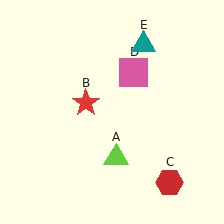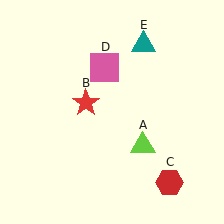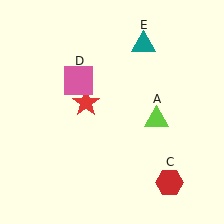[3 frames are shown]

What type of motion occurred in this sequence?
The lime triangle (object A), pink square (object D) rotated counterclockwise around the center of the scene.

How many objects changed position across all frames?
2 objects changed position: lime triangle (object A), pink square (object D).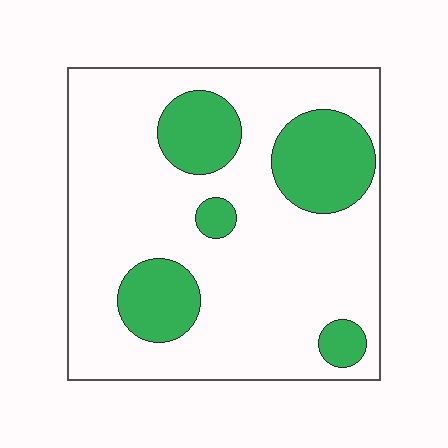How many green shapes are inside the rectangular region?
5.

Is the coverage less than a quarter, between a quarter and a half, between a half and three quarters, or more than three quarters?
Less than a quarter.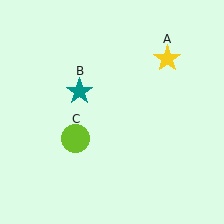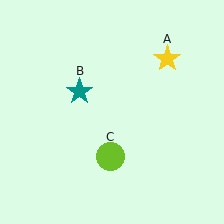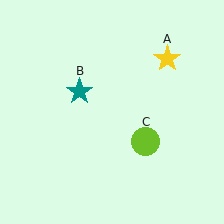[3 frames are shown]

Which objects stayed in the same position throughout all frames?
Yellow star (object A) and teal star (object B) remained stationary.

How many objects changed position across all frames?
1 object changed position: lime circle (object C).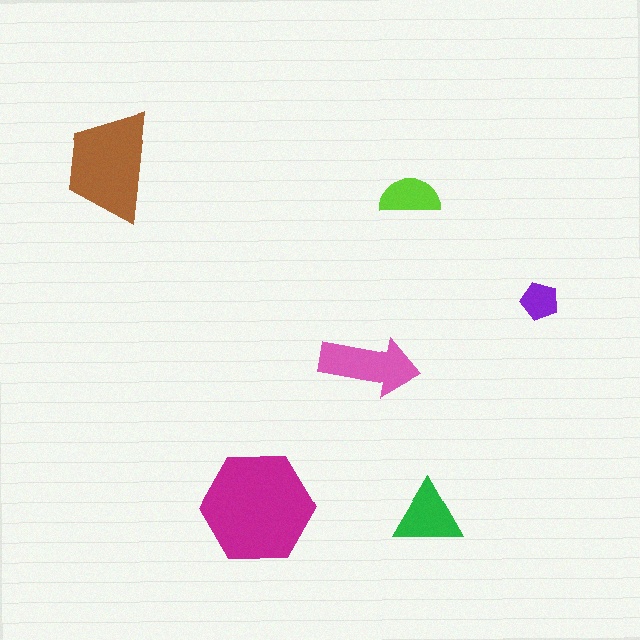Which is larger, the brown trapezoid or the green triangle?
The brown trapezoid.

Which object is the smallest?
The purple pentagon.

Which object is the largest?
The magenta hexagon.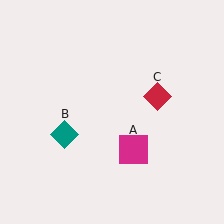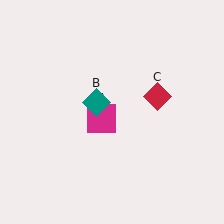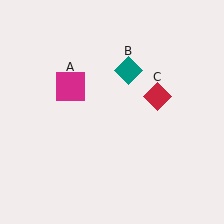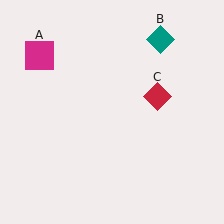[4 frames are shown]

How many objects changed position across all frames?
2 objects changed position: magenta square (object A), teal diamond (object B).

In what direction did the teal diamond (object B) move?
The teal diamond (object B) moved up and to the right.